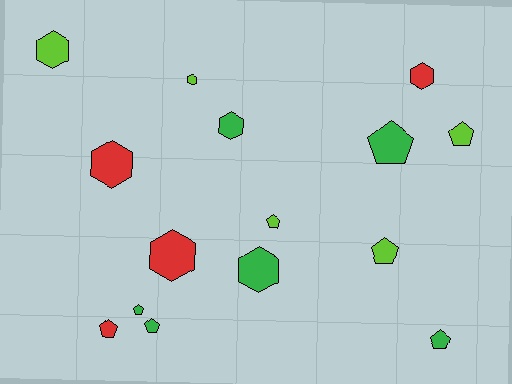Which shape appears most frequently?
Pentagon, with 8 objects.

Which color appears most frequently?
Green, with 6 objects.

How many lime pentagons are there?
There are 3 lime pentagons.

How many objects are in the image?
There are 15 objects.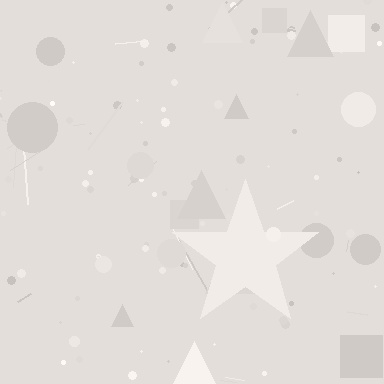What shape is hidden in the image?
A star is hidden in the image.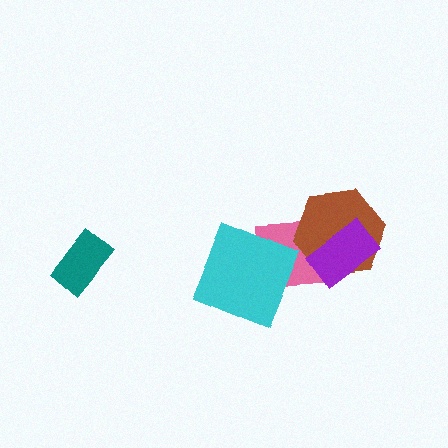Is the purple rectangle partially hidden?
No, no other shape covers it.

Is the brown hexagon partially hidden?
Yes, it is partially covered by another shape.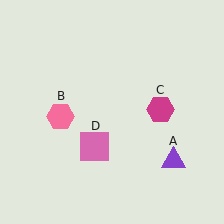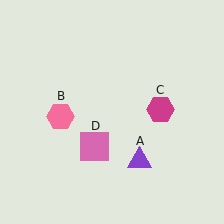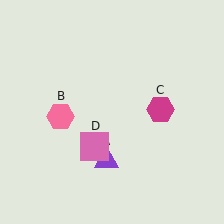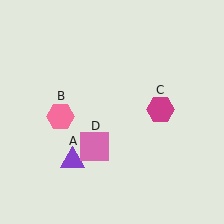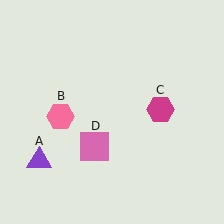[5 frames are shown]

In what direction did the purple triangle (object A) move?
The purple triangle (object A) moved left.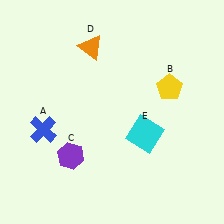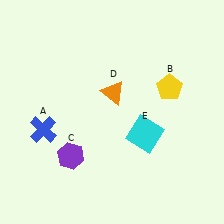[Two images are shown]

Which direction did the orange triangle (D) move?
The orange triangle (D) moved down.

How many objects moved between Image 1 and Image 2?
1 object moved between the two images.